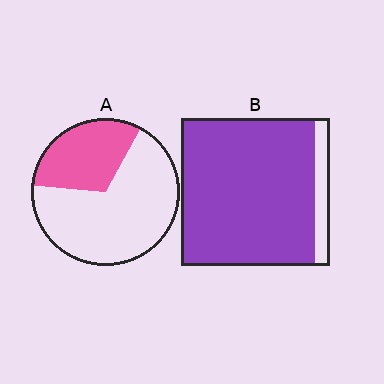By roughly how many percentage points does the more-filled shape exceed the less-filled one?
By roughly 60 percentage points (B over A).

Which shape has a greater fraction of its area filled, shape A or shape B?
Shape B.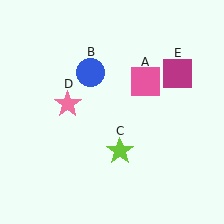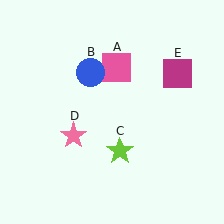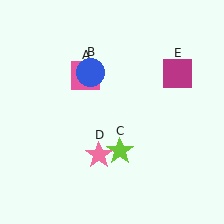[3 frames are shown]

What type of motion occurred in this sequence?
The pink square (object A), pink star (object D) rotated counterclockwise around the center of the scene.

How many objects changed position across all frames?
2 objects changed position: pink square (object A), pink star (object D).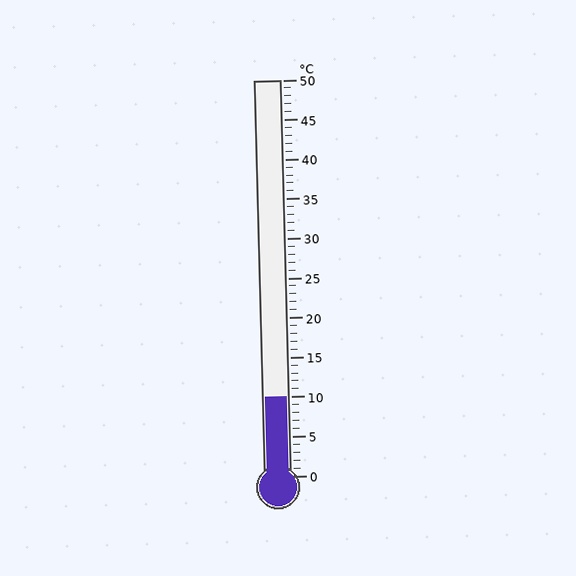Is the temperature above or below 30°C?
The temperature is below 30°C.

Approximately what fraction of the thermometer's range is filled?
The thermometer is filled to approximately 20% of its range.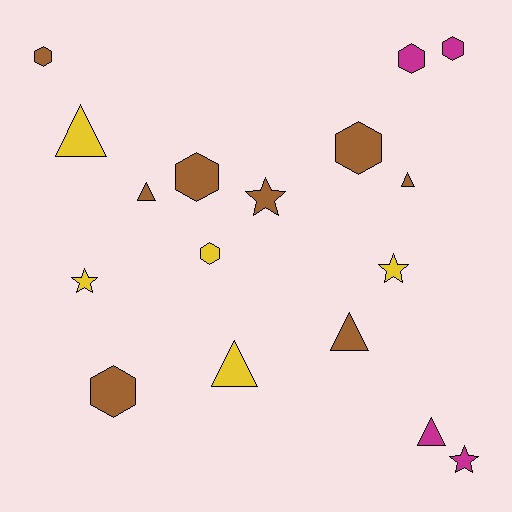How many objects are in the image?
There are 17 objects.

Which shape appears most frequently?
Hexagon, with 7 objects.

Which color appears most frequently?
Brown, with 8 objects.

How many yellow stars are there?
There are 2 yellow stars.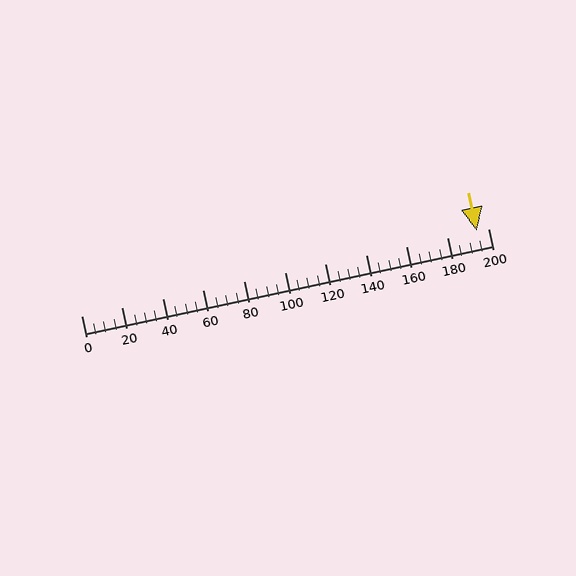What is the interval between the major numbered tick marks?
The major tick marks are spaced 20 units apart.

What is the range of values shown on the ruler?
The ruler shows values from 0 to 200.